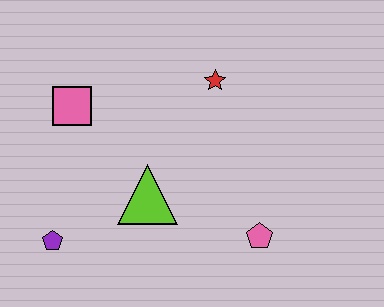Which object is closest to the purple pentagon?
The lime triangle is closest to the purple pentagon.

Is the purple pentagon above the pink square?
No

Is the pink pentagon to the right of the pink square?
Yes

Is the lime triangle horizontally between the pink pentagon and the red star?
No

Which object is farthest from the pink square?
The pink pentagon is farthest from the pink square.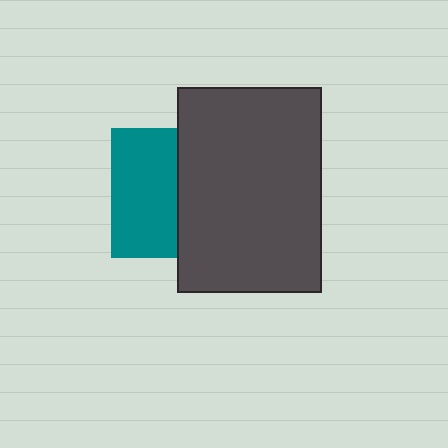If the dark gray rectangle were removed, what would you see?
You would see the complete teal square.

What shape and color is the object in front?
The object in front is a dark gray rectangle.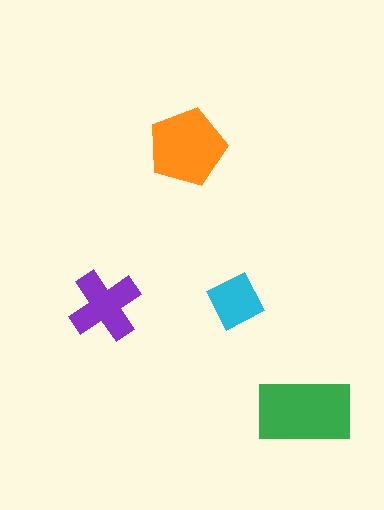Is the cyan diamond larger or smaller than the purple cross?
Smaller.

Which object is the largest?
The green rectangle.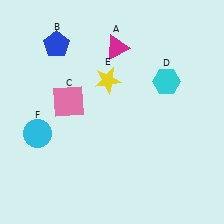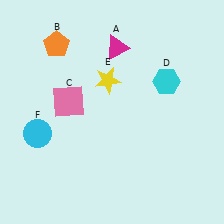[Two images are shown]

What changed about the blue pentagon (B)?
In Image 1, B is blue. In Image 2, it changed to orange.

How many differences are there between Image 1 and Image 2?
There is 1 difference between the two images.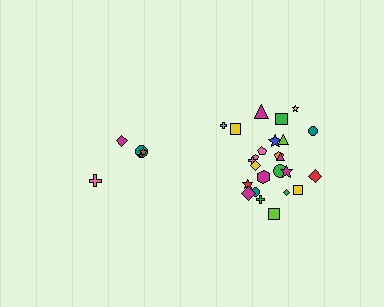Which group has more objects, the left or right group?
The right group.